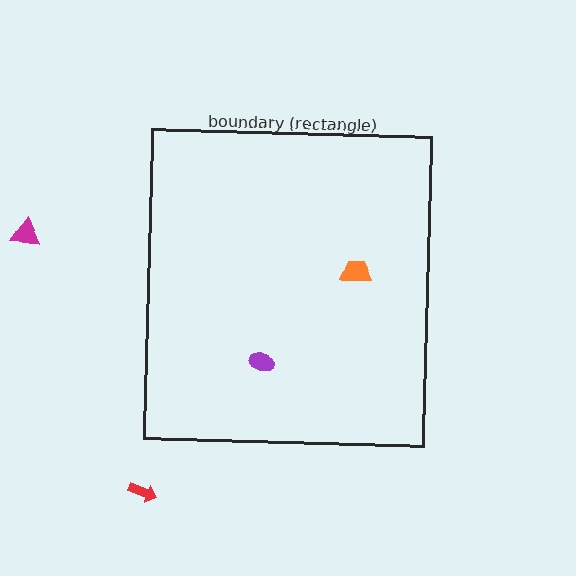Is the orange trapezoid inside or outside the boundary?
Inside.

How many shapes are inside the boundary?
2 inside, 2 outside.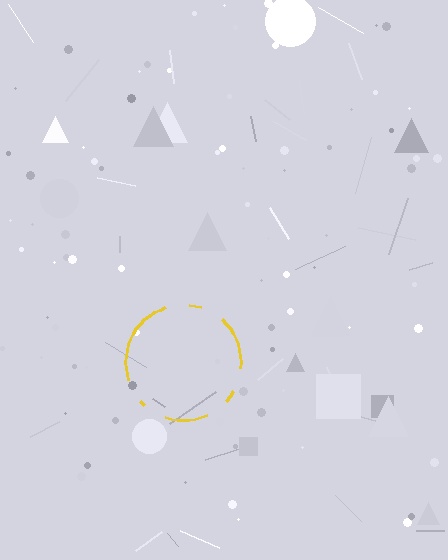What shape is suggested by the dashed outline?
The dashed outline suggests a circle.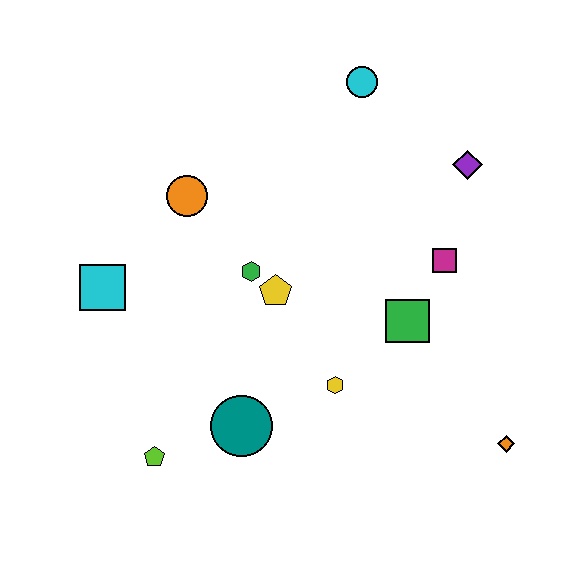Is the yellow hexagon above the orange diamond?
Yes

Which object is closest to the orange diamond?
The green square is closest to the orange diamond.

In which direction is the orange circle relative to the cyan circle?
The orange circle is to the left of the cyan circle.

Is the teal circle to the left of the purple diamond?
Yes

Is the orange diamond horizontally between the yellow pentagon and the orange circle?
No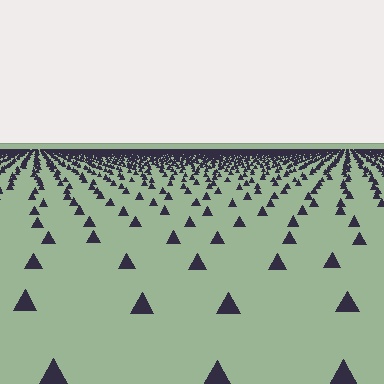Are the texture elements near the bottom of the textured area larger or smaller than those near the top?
Larger. Near the bottom, elements are closer to the viewer and appear at a bigger on-screen size.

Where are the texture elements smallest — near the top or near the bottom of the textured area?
Near the top.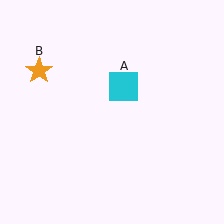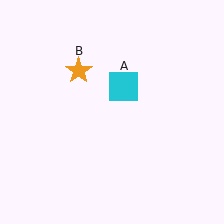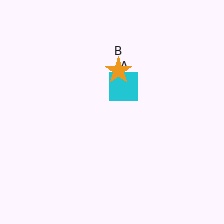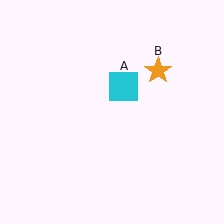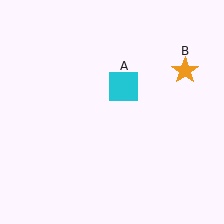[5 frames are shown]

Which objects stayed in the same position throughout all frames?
Cyan square (object A) remained stationary.